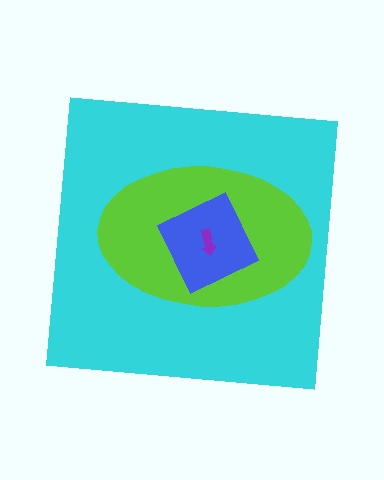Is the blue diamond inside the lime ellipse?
Yes.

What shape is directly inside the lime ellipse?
The blue diamond.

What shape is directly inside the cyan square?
The lime ellipse.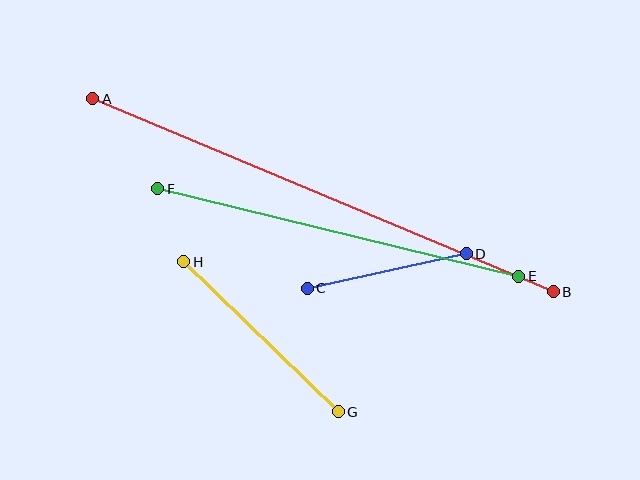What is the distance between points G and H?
The distance is approximately 215 pixels.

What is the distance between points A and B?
The distance is approximately 499 pixels.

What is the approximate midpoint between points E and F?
The midpoint is at approximately (338, 232) pixels.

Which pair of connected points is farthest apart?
Points A and B are farthest apart.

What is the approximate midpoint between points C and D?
The midpoint is at approximately (387, 271) pixels.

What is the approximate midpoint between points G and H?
The midpoint is at approximately (261, 337) pixels.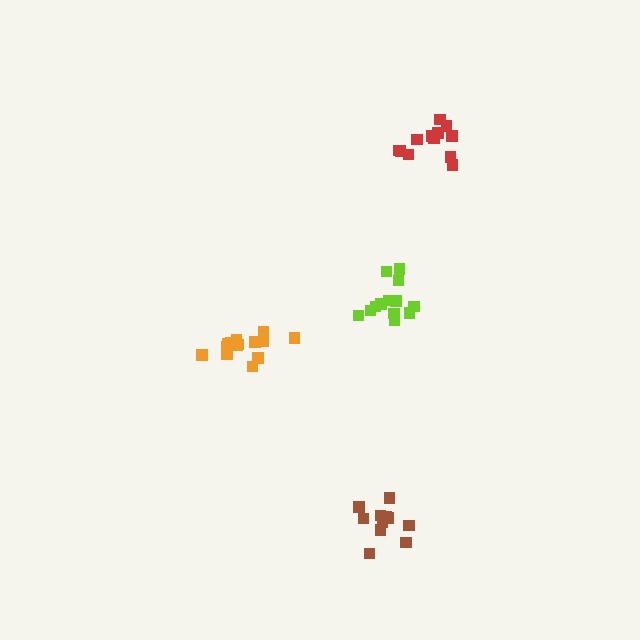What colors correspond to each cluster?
The clusters are colored: red, lime, brown, orange.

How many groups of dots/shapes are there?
There are 4 groups.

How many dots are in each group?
Group 1: 12 dots, Group 2: 13 dots, Group 3: 11 dots, Group 4: 14 dots (50 total).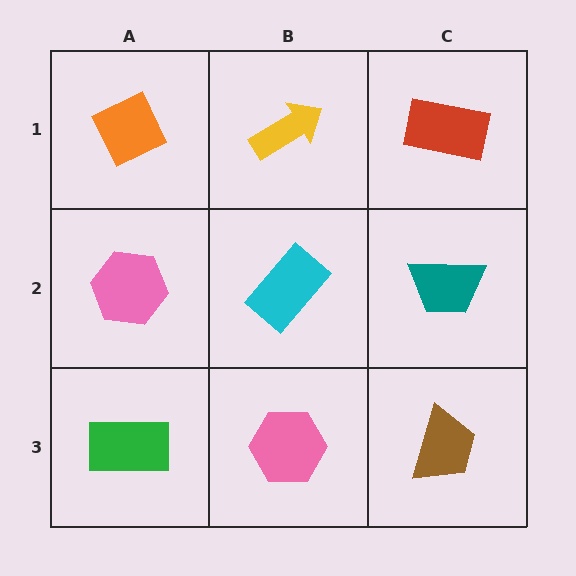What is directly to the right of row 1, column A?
A yellow arrow.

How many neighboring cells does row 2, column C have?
3.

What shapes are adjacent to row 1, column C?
A teal trapezoid (row 2, column C), a yellow arrow (row 1, column B).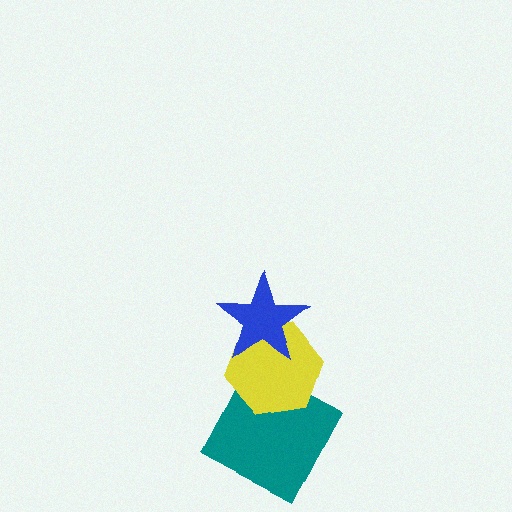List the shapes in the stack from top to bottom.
From top to bottom: the blue star, the yellow hexagon, the teal square.